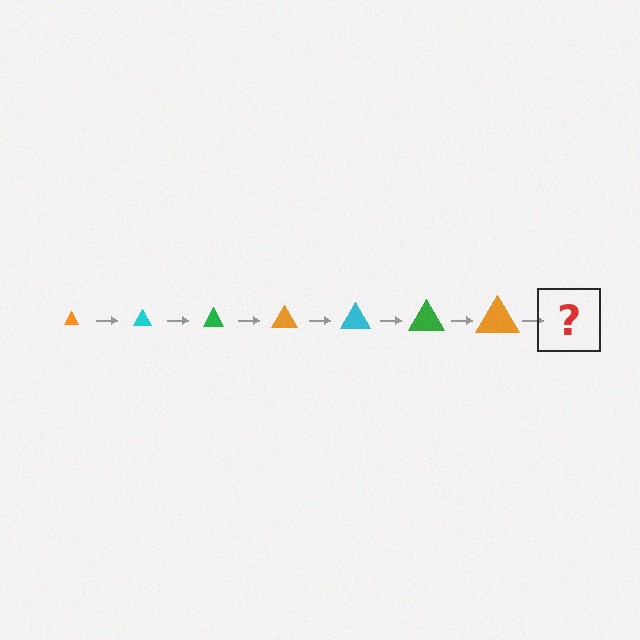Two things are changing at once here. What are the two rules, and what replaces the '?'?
The two rules are that the triangle grows larger each step and the color cycles through orange, cyan, and green. The '?' should be a cyan triangle, larger than the previous one.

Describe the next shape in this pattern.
It should be a cyan triangle, larger than the previous one.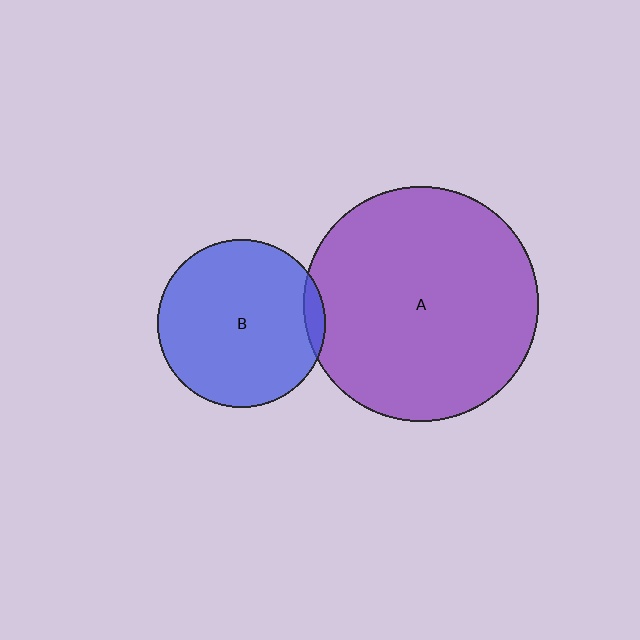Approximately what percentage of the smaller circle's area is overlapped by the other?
Approximately 5%.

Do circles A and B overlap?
Yes.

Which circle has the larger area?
Circle A (purple).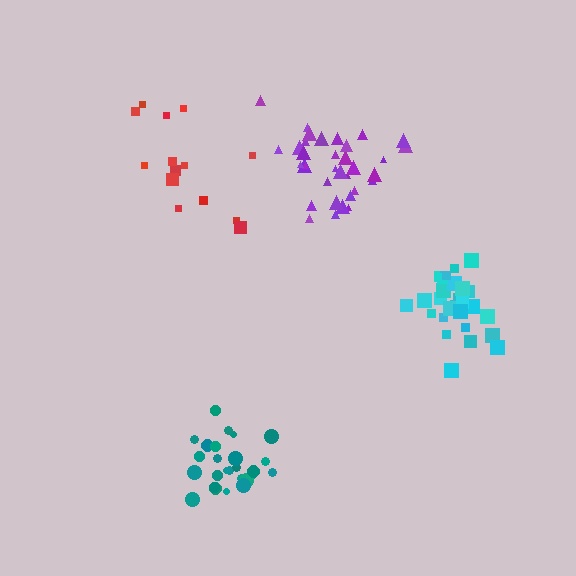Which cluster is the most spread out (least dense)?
Red.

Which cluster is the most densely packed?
Cyan.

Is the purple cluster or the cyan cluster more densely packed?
Cyan.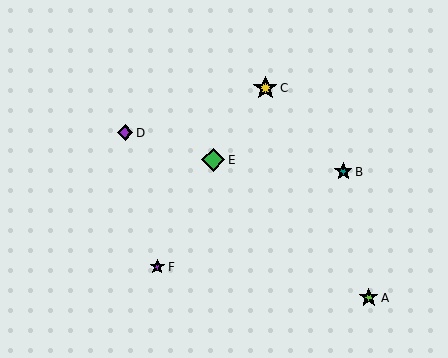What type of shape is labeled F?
Shape F is a purple star.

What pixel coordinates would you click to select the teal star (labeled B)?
Click at (343, 172) to select the teal star B.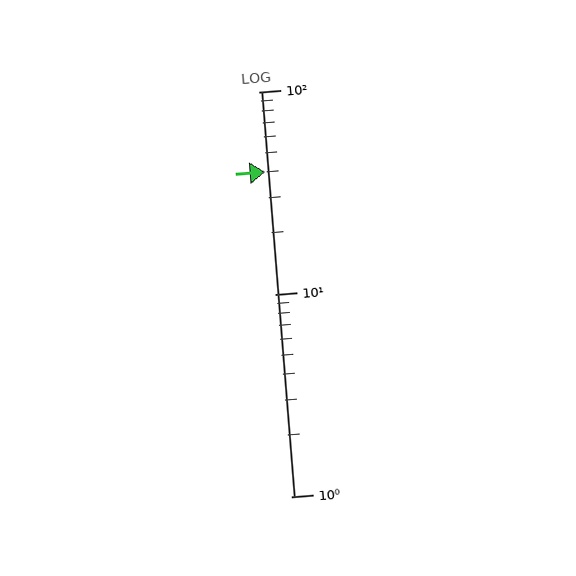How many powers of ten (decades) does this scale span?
The scale spans 2 decades, from 1 to 100.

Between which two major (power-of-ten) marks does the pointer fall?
The pointer is between 10 and 100.